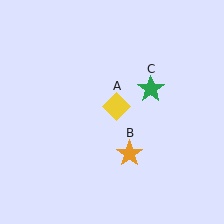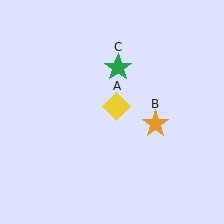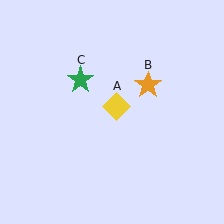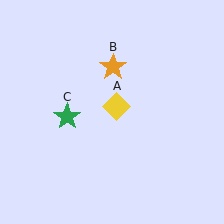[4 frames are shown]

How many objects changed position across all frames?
2 objects changed position: orange star (object B), green star (object C).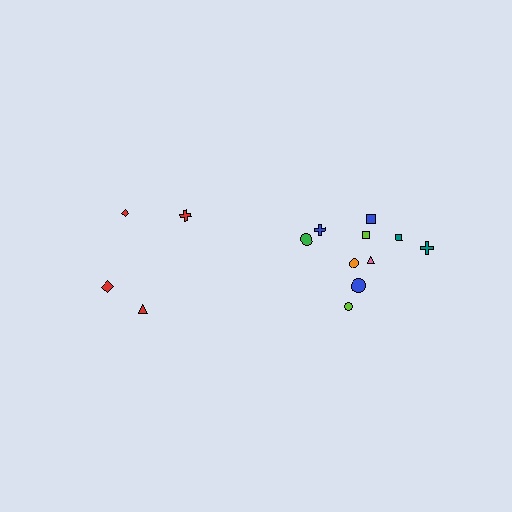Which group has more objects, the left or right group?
The right group.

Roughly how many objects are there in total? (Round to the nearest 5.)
Roughly 15 objects in total.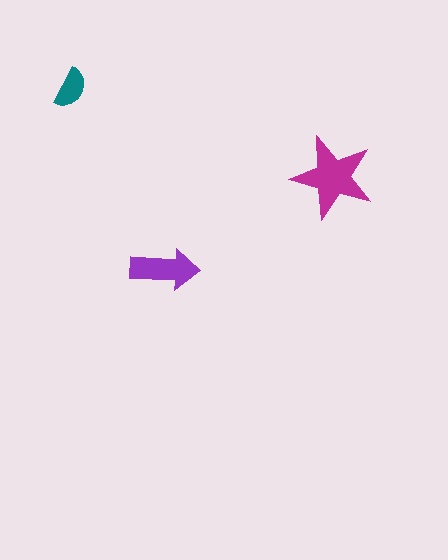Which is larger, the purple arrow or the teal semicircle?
The purple arrow.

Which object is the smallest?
The teal semicircle.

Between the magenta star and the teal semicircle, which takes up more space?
The magenta star.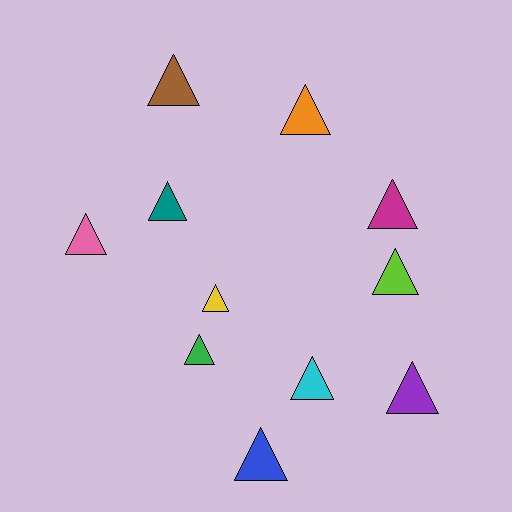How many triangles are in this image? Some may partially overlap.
There are 11 triangles.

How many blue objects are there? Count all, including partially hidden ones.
There is 1 blue object.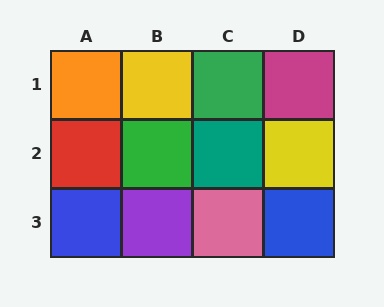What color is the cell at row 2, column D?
Yellow.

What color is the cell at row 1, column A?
Orange.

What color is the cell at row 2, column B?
Green.